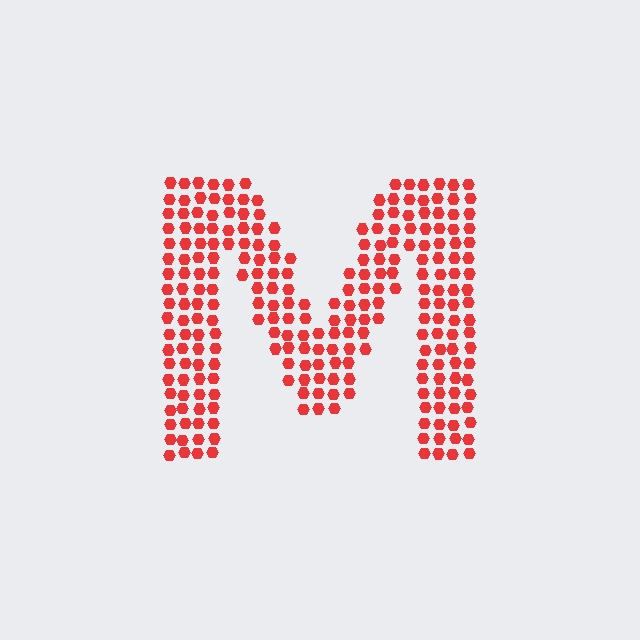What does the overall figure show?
The overall figure shows the letter M.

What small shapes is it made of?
It is made of small hexagons.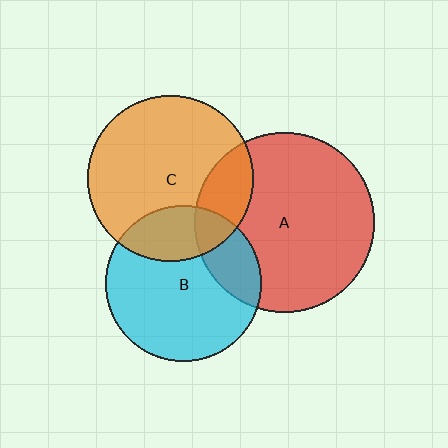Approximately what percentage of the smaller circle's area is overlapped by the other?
Approximately 25%.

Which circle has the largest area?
Circle A (red).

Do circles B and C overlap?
Yes.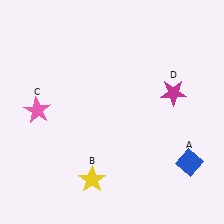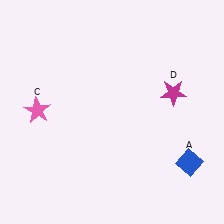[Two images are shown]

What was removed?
The yellow star (B) was removed in Image 2.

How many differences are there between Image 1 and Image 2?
There is 1 difference between the two images.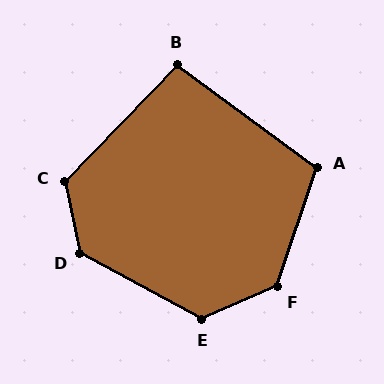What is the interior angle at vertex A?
Approximately 108 degrees (obtuse).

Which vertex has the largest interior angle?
F, at approximately 132 degrees.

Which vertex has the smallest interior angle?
B, at approximately 98 degrees.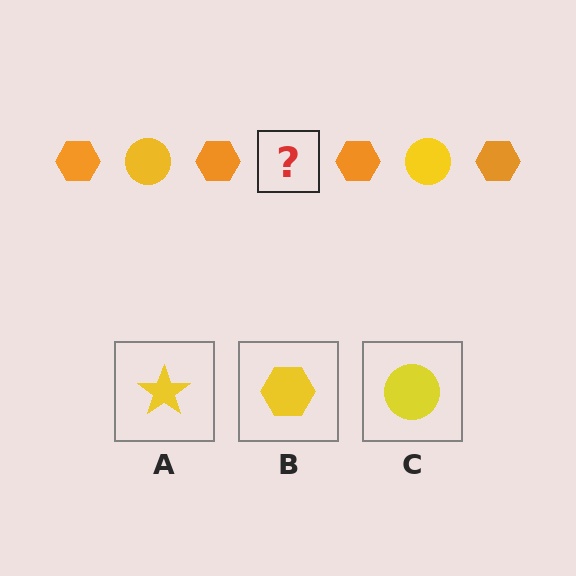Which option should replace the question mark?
Option C.